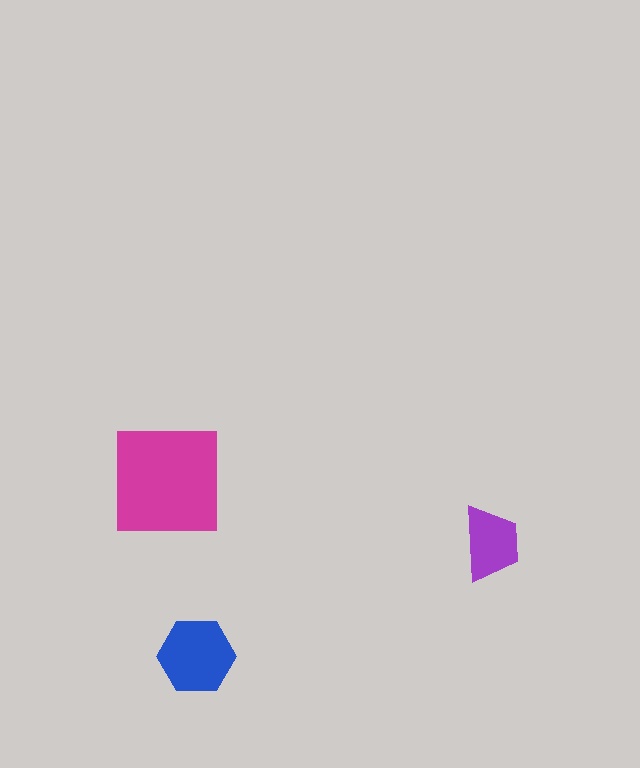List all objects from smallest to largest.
The purple trapezoid, the blue hexagon, the magenta square.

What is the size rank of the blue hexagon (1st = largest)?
2nd.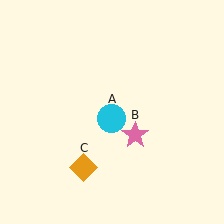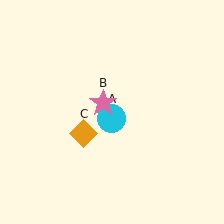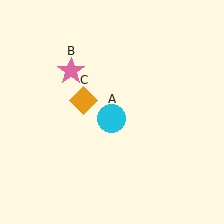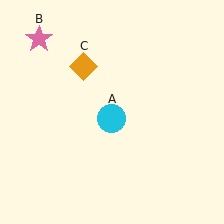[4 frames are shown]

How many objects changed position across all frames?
2 objects changed position: pink star (object B), orange diamond (object C).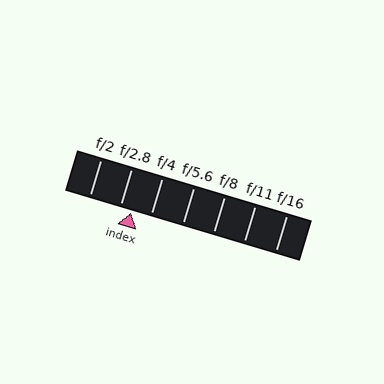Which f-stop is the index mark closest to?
The index mark is closest to f/2.8.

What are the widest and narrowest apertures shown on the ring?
The widest aperture shown is f/2 and the narrowest is f/16.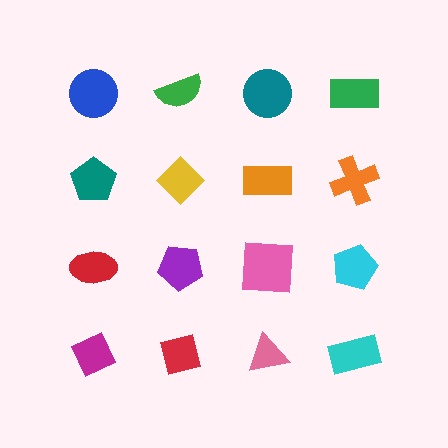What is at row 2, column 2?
A yellow diamond.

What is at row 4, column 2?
A red square.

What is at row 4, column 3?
A pink triangle.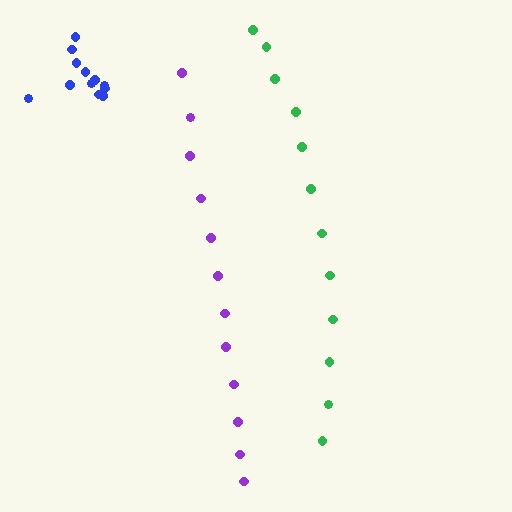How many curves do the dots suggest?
There are 3 distinct paths.